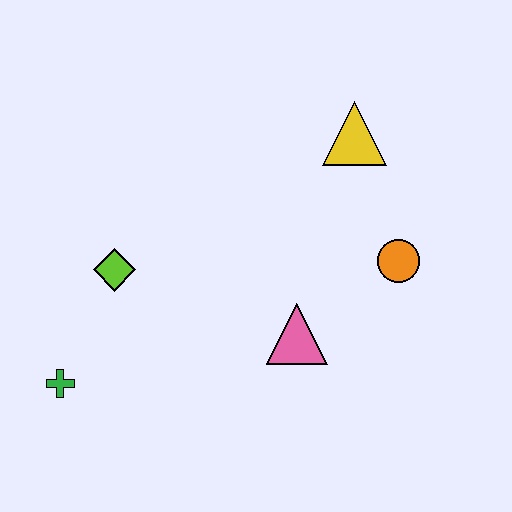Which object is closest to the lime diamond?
The green cross is closest to the lime diamond.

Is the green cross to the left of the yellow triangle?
Yes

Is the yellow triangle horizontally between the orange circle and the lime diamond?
Yes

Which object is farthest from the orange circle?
The green cross is farthest from the orange circle.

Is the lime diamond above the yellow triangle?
No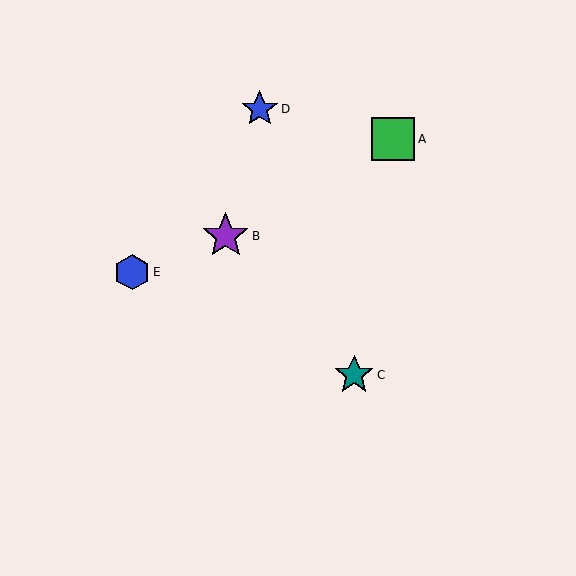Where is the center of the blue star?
The center of the blue star is at (260, 109).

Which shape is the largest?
The purple star (labeled B) is the largest.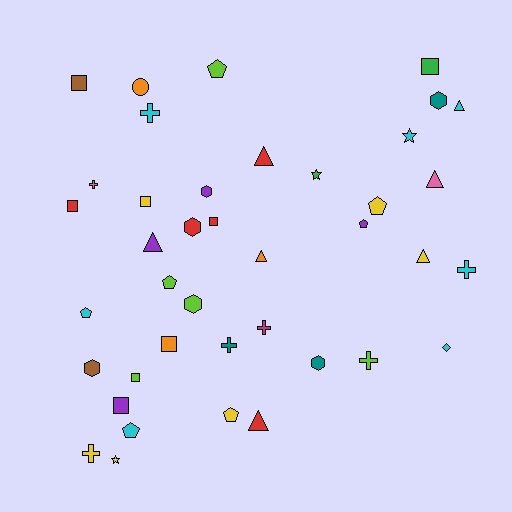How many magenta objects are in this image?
There is 1 magenta object.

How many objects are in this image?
There are 40 objects.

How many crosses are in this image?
There are 7 crosses.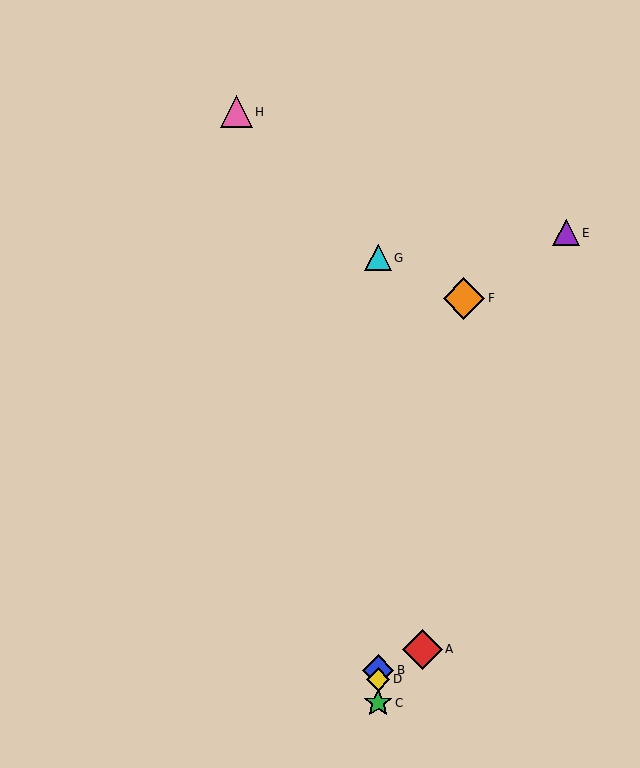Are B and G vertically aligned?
Yes, both are at x≈378.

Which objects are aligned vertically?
Objects B, C, D, G are aligned vertically.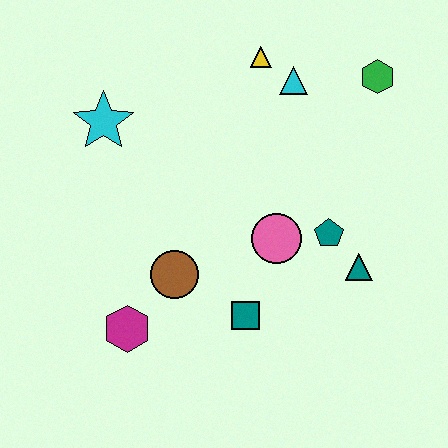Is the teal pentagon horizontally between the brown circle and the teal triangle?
Yes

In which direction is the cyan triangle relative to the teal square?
The cyan triangle is above the teal square.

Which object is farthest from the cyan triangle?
The magenta hexagon is farthest from the cyan triangle.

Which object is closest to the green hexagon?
The cyan triangle is closest to the green hexagon.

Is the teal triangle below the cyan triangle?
Yes